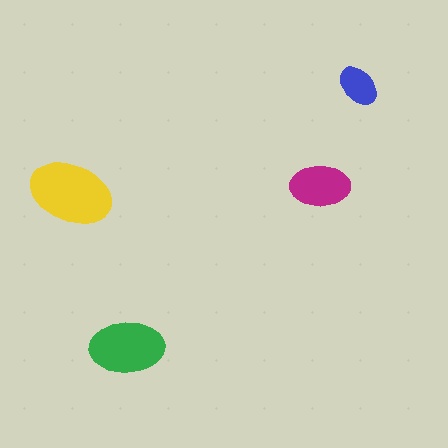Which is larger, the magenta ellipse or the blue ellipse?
The magenta one.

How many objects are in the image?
There are 4 objects in the image.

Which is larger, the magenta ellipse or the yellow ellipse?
The yellow one.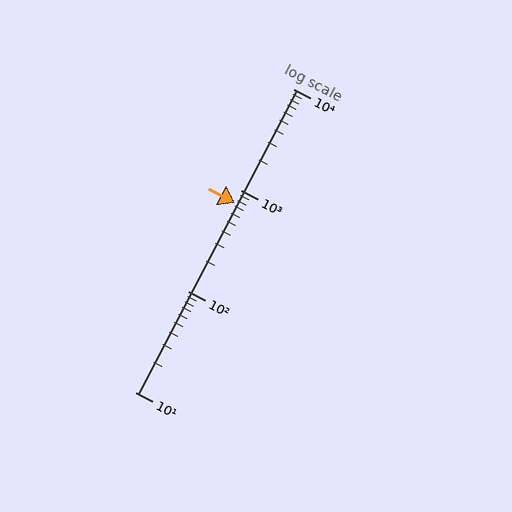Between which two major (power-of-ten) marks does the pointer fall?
The pointer is between 100 and 1000.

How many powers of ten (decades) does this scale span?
The scale spans 3 decades, from 10 to 10000.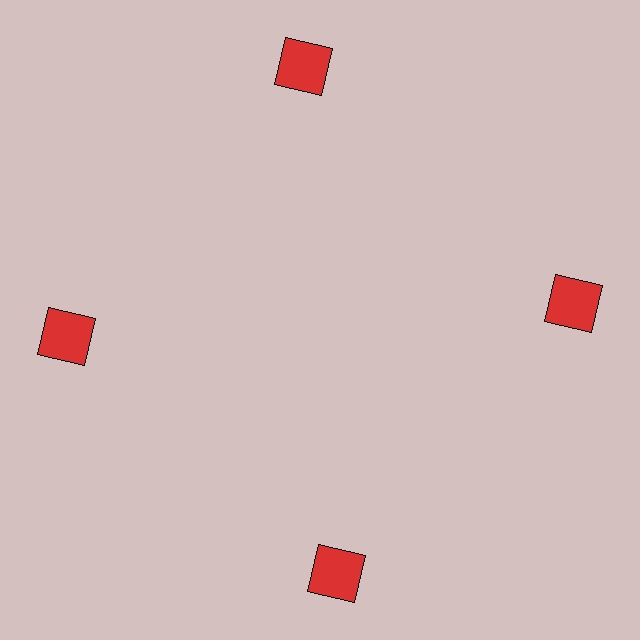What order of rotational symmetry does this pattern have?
This pattern has 4-fold rotational symmetry.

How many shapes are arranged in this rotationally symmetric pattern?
There are 4 shapes, arranged in 4 groups of 1.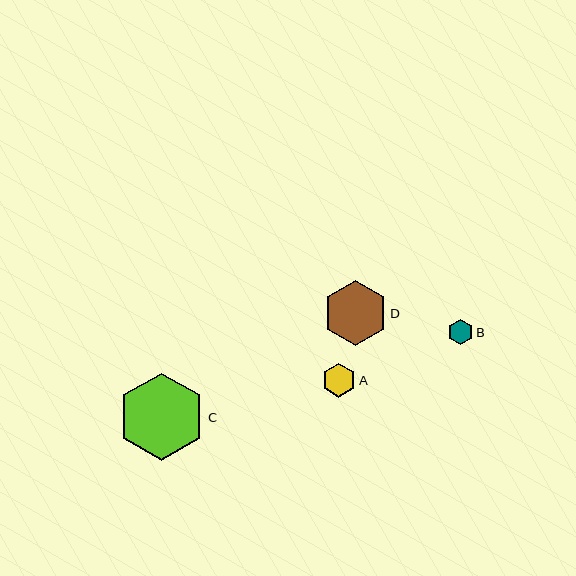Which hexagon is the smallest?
Hexagon B is the smallest with a size of approximately 26 pixels.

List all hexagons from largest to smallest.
From largest to smallest: C, D, A, B.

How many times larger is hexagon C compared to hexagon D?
Hexagon C is approximately 1.4 times the size of hexagon D.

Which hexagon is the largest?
Hexagon C is the largest with a size of approximately 87 pixels.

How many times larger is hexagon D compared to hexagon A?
Hexagon D is approximately 1.9 times the size of hexagon A.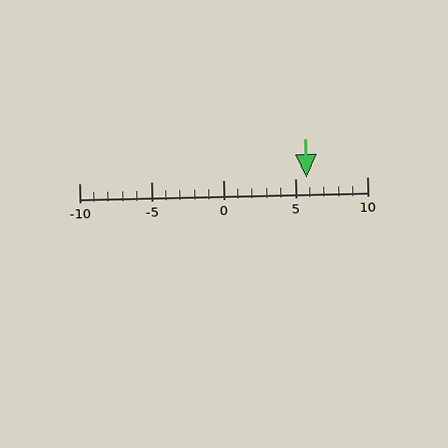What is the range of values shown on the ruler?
The ruler shows values from -10 to 10.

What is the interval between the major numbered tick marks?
The major tick marks are spaced 5 units apart.